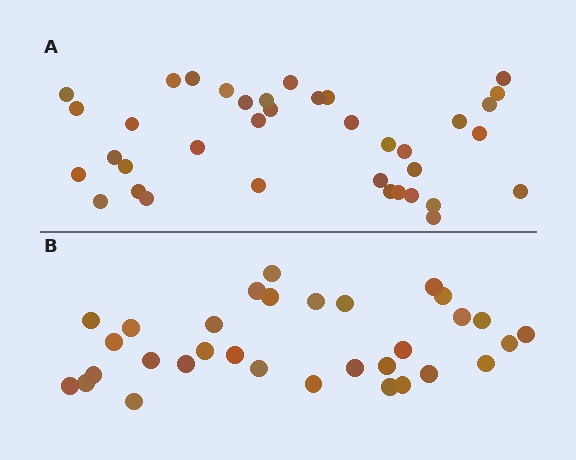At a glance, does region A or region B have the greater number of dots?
Region A (the top region) has more dots.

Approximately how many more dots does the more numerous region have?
Region A has about 5 more dots than region B.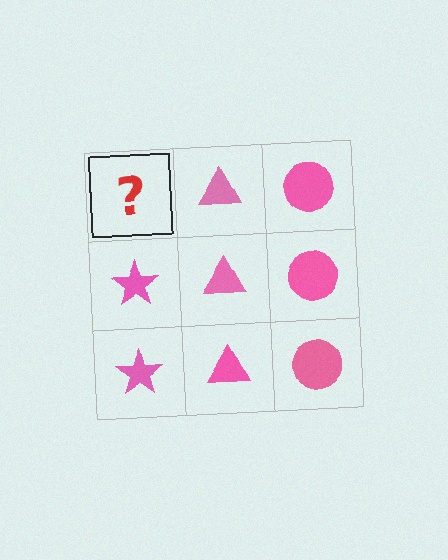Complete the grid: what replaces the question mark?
The question mark should be replaced with a pink star.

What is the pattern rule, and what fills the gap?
The rule is that each column has a consistent shape. The gap should be filled with a pink star.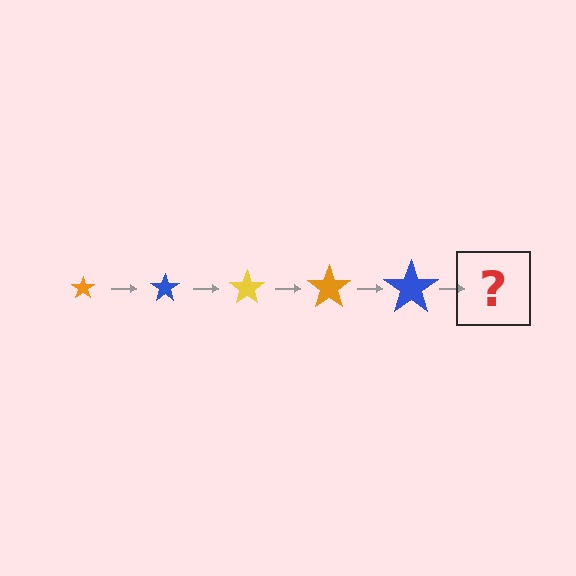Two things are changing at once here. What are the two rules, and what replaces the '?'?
The two rules are that the star grows larger each step and the color cycles through orange, blue, and yellow. The '?' should be a yellow star, larger than the previous one.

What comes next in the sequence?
The next element should be a yellow star, larger than the previous one.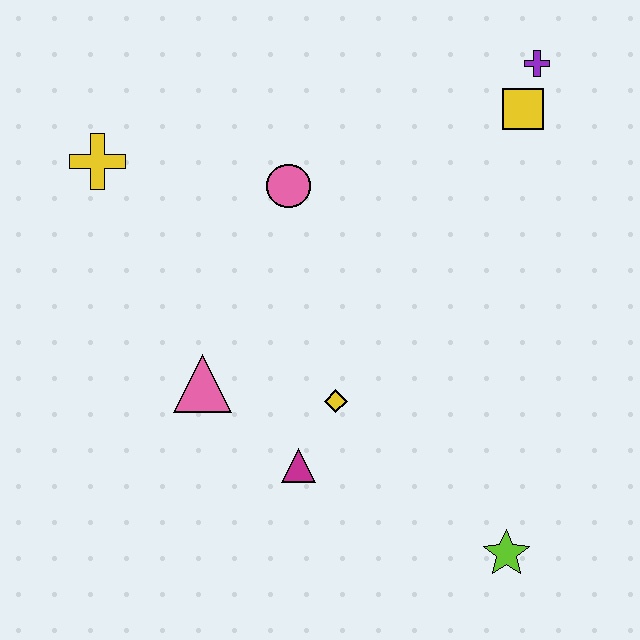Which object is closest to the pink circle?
The yellow cross is closest to the pink circle.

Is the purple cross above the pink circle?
Yes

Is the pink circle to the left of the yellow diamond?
Yes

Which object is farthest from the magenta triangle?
The purple cross is farthest from the magenta triangle.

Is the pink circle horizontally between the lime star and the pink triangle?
Yes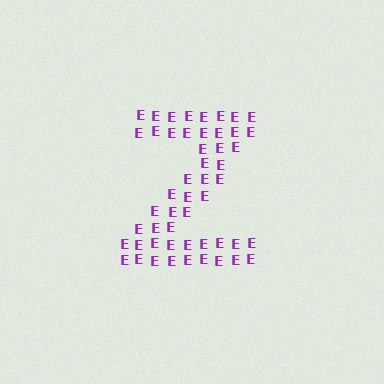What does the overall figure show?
The overall figure shows the letter Z.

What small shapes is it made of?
It is made of small letter E's.